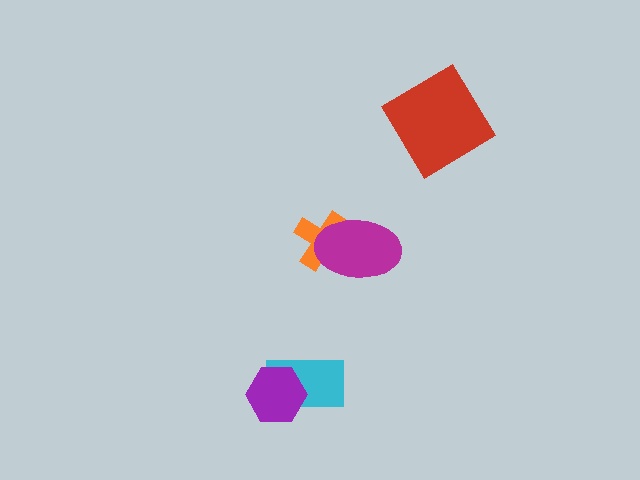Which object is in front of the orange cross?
The magenta ellipse is in front of the orange cross.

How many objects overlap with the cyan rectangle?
1 object overlaps with the cyan rectangle.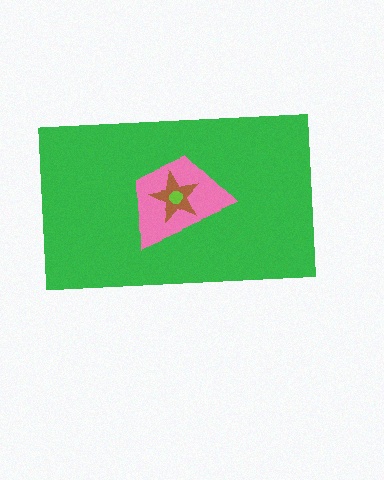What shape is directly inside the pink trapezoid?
The brown star.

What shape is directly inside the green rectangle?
The pink trapezoid.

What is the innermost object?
The lime circle.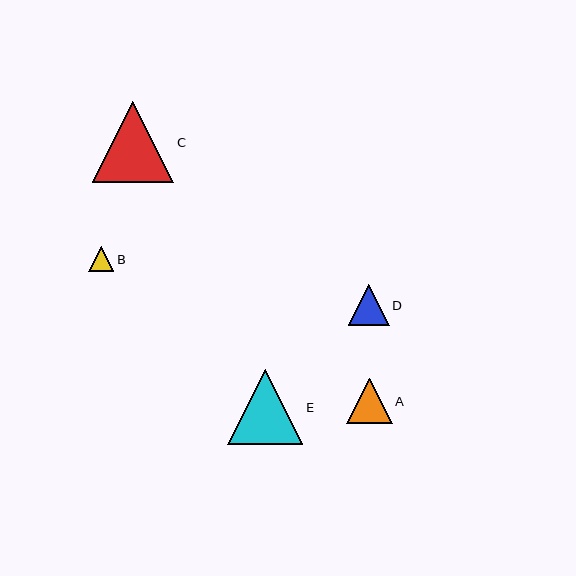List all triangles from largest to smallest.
From largest to smallest: C, E, A, D, B.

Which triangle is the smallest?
Triangle B is the smallest with a size of approximately 25 pixels.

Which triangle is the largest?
Triangle C is the largest with a size of approximately 81 pixels.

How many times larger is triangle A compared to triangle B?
Triangle A is approximately 1.8 times the size of triangle B.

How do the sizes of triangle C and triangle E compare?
Triangle C and triangle E are approximately the same size.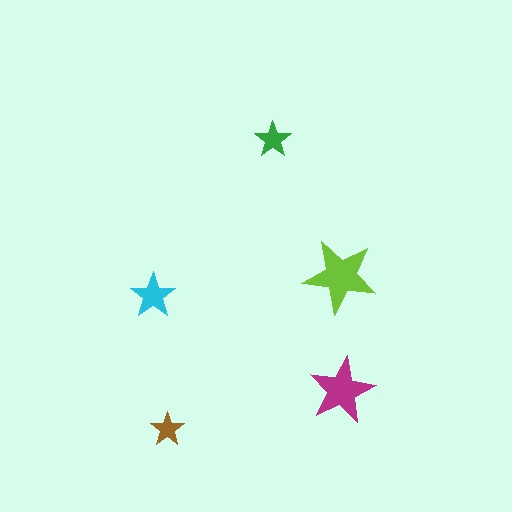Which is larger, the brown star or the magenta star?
The magenta one.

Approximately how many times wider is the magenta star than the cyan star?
About 1.5 times wider.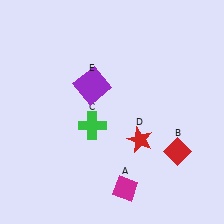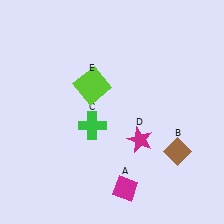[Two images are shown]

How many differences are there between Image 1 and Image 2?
There are 3 differences between the two images.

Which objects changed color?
B changed from red to brown. D changed from red to magenta. E changed from purple to lime.